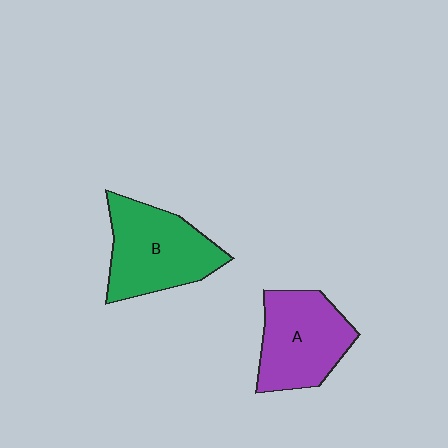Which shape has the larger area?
Shape B (green).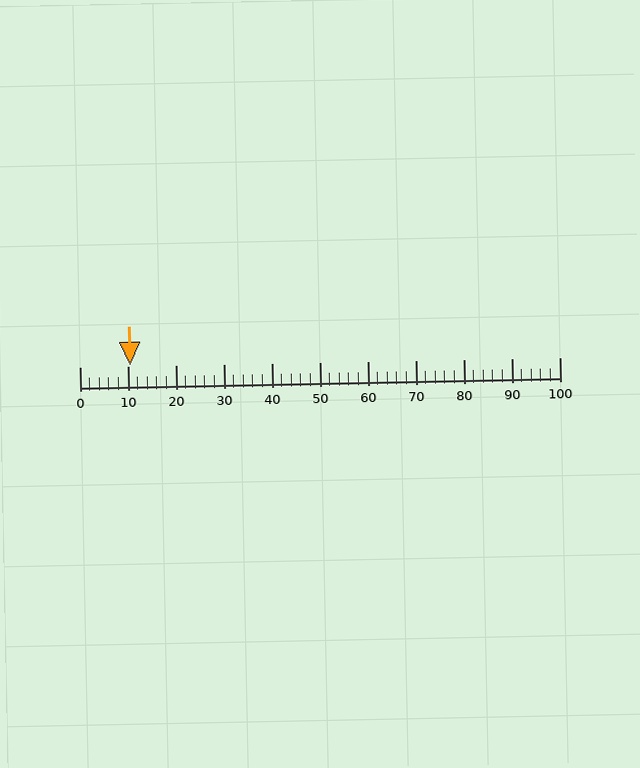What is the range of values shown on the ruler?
The ruler shows values from 0 to 100.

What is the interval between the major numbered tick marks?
The major tick marks are spaced 10 units apart.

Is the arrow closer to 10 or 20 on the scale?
The arrow is closer to 10.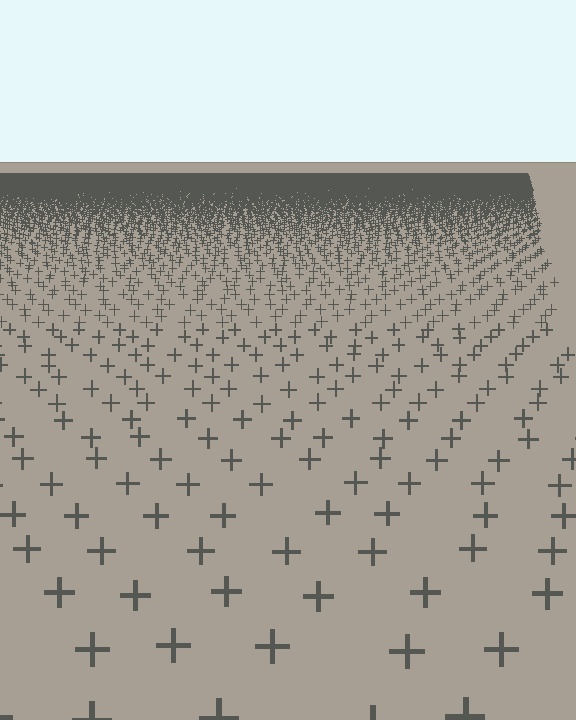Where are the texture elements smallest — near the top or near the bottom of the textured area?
Near the top.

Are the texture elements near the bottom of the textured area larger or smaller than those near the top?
Larger. Near the bottom, elements are closer to the viewer and appear at a bigger on-screen size.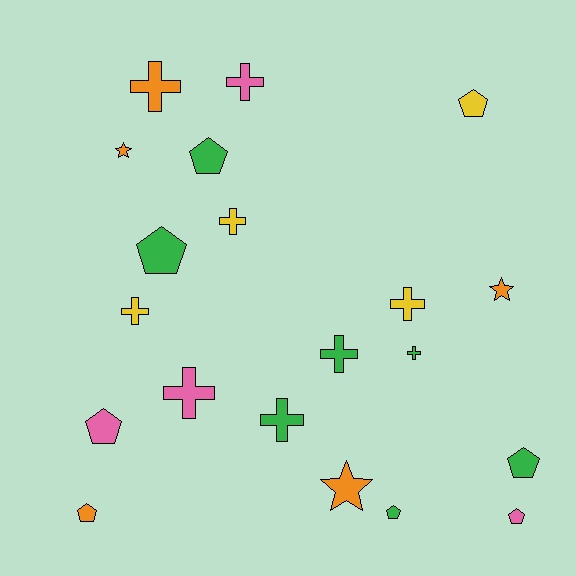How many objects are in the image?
There are 20 objects.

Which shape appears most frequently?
Cross, with 9 objects.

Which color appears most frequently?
Green, with 7 objects.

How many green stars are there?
There are no green stars.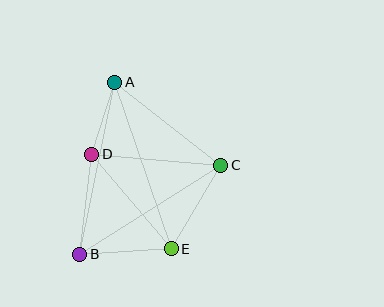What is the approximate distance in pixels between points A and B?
The distance between A and B is approximately 175 pixels.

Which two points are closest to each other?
Points A and D are closest to each other.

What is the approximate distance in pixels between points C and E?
The distance between C and E is approximately 97 pixels.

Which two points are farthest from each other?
Points A and E are farthest from each other.